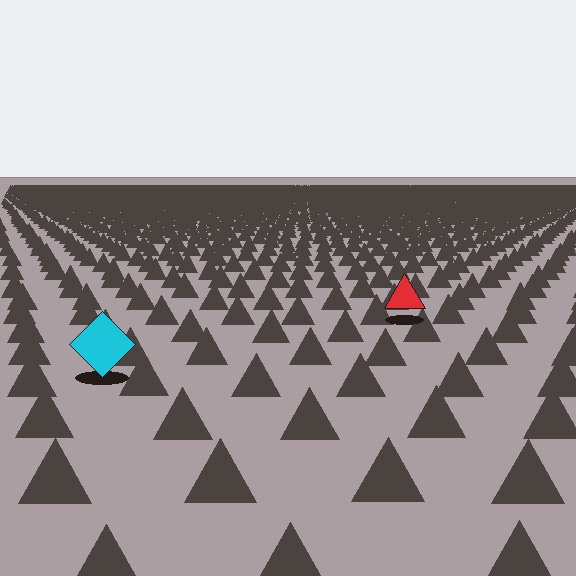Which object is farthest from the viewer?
The red triangle is farthest from the viewer. It appears smaller and the ground texture around it is denser.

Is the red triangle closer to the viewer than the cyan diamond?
No. The cyan diamond is closer — you can tell from the texture gradient: the ground texture is coarser near it.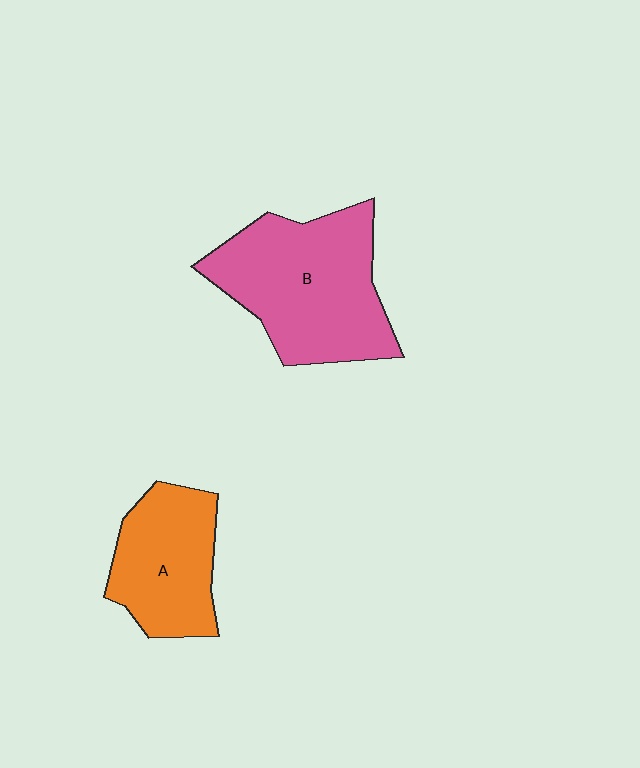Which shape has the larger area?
Shape B (pink).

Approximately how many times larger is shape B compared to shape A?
Approximately 1.5 times.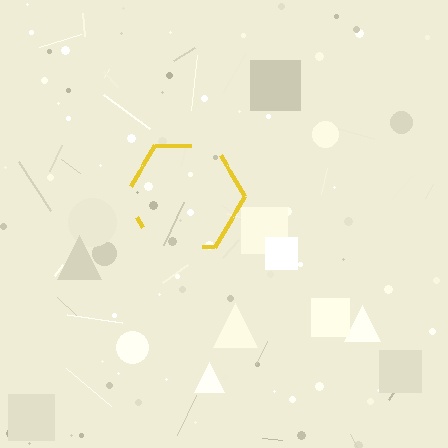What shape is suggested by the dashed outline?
The dashed outline suggests a hexagon.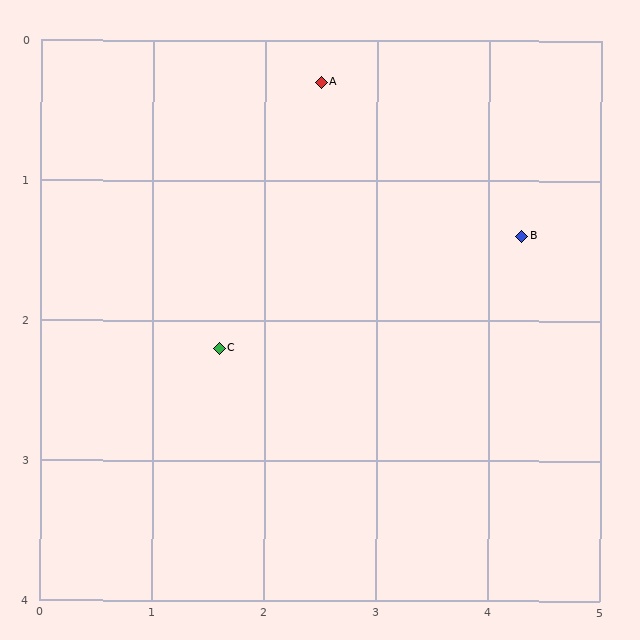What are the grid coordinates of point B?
Point B is at approximately (4.3, 1.4).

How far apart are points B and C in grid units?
Points B and C are about 2.8 grid units apart.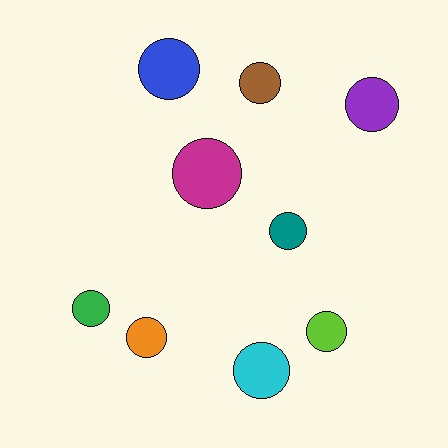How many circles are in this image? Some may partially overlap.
There are 9 circles.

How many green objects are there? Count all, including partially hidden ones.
There is 1 green object.